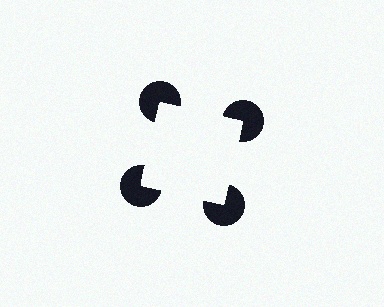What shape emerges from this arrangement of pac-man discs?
An illusory square — its edges are inferred from the aligned wedge cuts in the pac-man discs, not physically drawn.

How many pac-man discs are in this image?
There are 4 — one at each vertex of the illusory square.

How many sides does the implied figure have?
4 sides.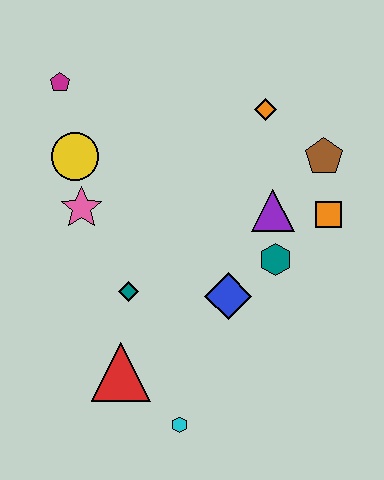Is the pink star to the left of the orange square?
Yes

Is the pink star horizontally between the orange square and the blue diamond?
No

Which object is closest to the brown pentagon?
The orange square is closest to the brown pentagon.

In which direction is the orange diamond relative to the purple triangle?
The orange diamond is above the purple triangle.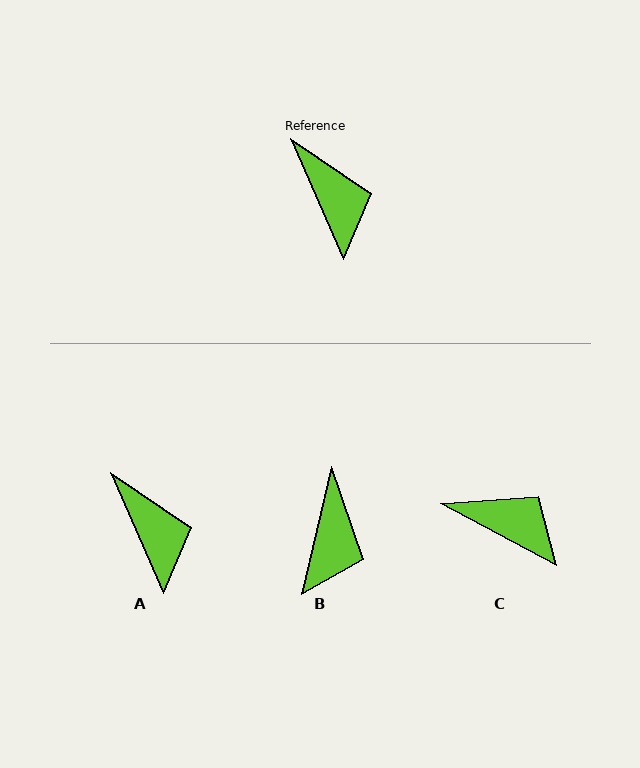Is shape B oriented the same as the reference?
No, it is off by about 37 degrees.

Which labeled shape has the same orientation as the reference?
A.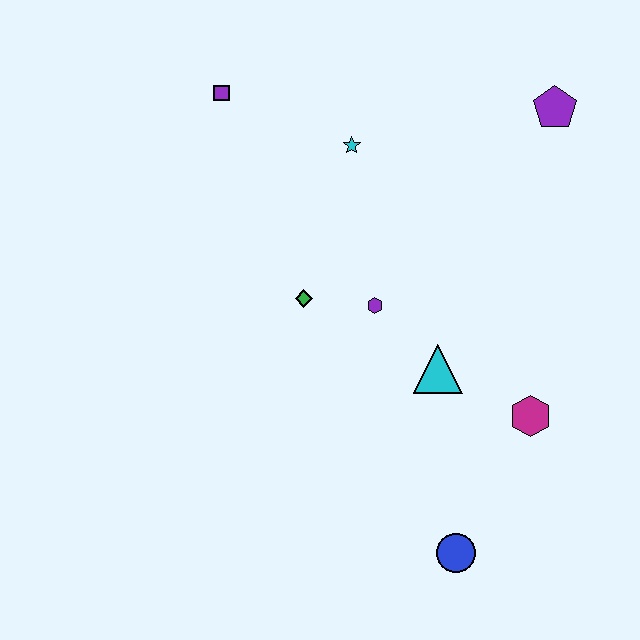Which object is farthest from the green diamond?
The purple pentagon is farthest from the green diamond.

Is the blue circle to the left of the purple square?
No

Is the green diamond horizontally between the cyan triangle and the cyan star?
No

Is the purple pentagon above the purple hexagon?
Yes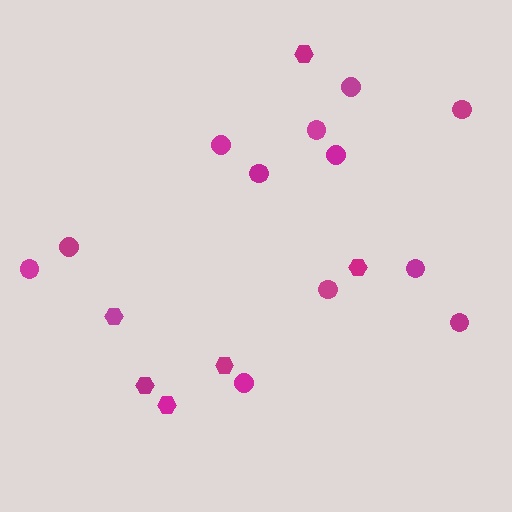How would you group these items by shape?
There are 2 groups: one group of circles (12) and one group of hexagons (6).